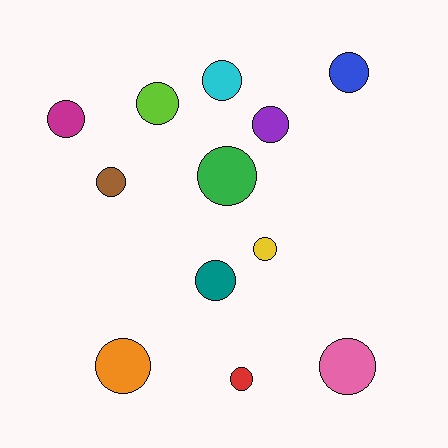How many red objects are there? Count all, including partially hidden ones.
There is 1 red object.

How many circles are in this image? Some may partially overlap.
There are 12 circles.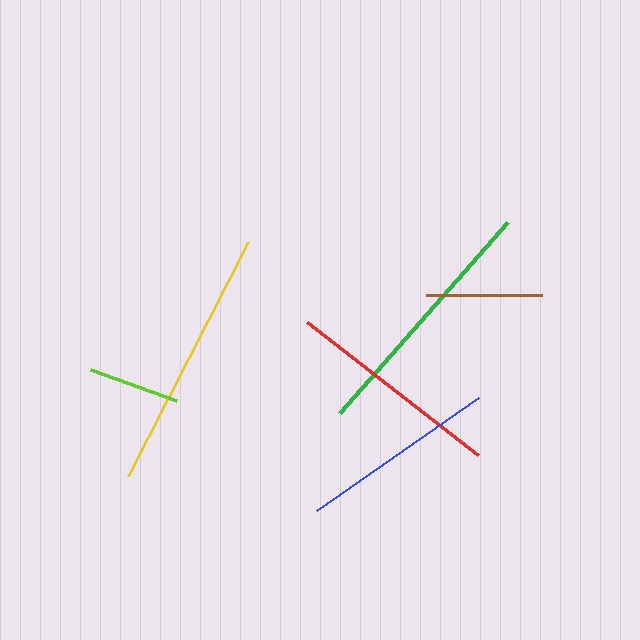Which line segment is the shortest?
The lime line is the shortest at approximately 91 pixels.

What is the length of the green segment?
The green segment is approximately 254 pixels long.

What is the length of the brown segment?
The brown segment is approximately 116 pixels long.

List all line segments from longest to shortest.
From longest to shortest: yellow, green, red, blue, brown, lime.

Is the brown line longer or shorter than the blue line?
The blue line is longer than the brown line.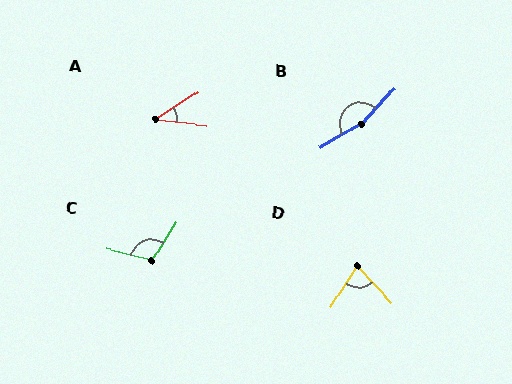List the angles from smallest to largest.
A (39°), D (75°), C (109°), B (163°).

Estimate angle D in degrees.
Approximately 75 degrees.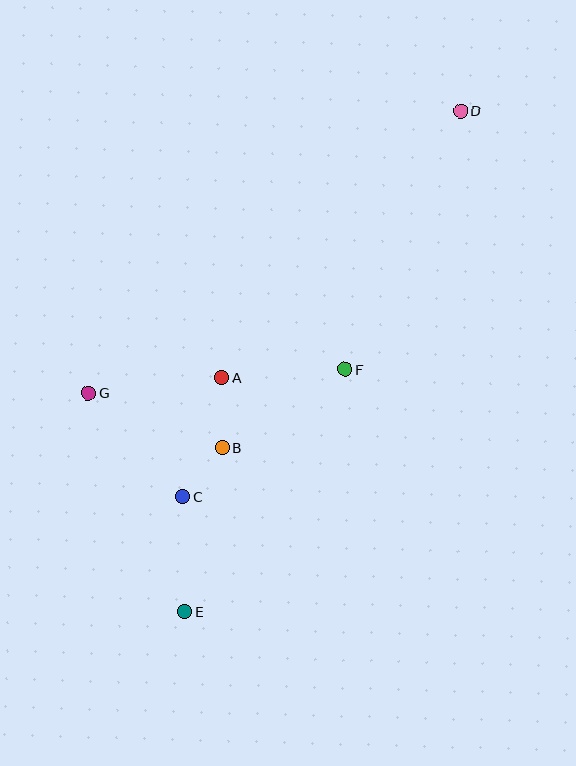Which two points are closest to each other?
Points B and C are closest to each other.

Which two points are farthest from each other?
Points D and E are farthest from each other.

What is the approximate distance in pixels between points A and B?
The distance between A and B is approximately 70 pixels.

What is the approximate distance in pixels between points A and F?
The distance between A and F is approximately 123 pixels.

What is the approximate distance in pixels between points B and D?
The distance between B and D is approximately 412 pixels.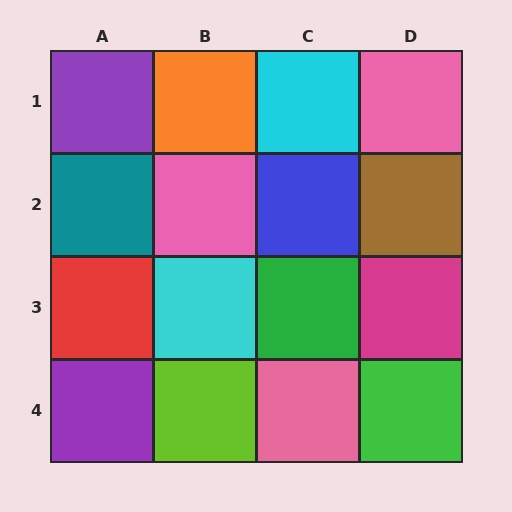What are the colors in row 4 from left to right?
Purple, lime, pink, green.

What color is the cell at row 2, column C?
Blue.